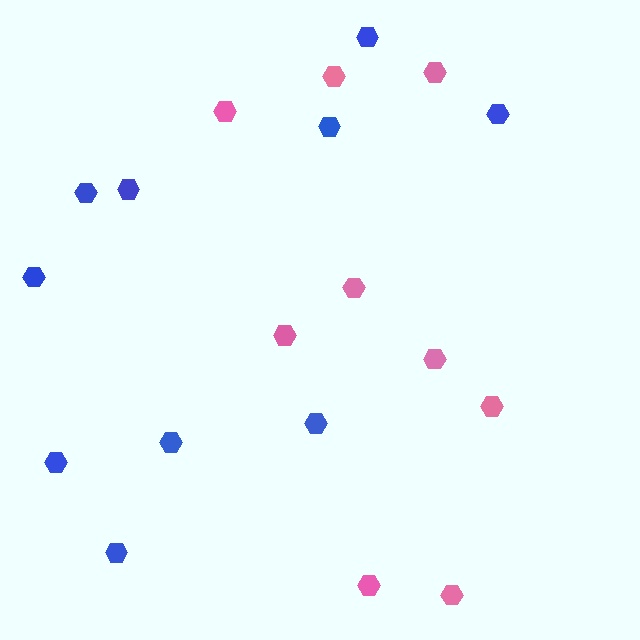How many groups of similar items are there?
There are 2 groups: one group of pink hexagons (9) and one group of blue hexagons (10).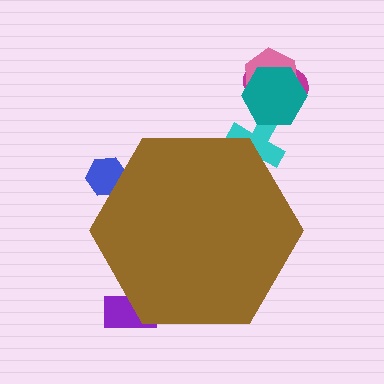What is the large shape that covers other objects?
A brown hexagon.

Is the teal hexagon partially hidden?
No, the teal hexagon is fully visible.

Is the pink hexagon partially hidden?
No, the pink hexagon is fully visible.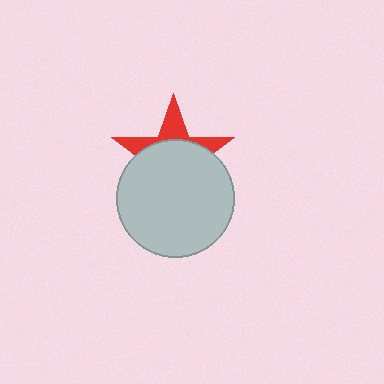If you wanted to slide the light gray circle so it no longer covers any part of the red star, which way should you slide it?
Slide it down — that is the most direct way to separate the two shapes.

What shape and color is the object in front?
The object in front is a light gray circle.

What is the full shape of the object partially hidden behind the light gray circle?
The partially hidden object is a red star.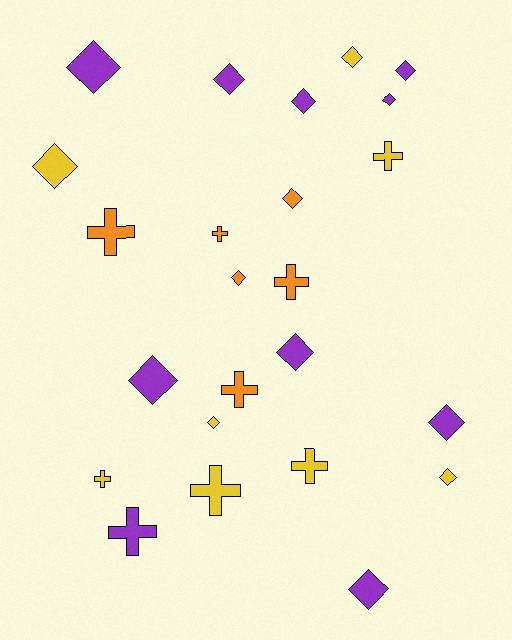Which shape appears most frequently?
Diamond, with 15 objects.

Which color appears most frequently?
Purple, with 10 objects.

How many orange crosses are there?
There are 4 orange crosses.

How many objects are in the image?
There are 24 objects.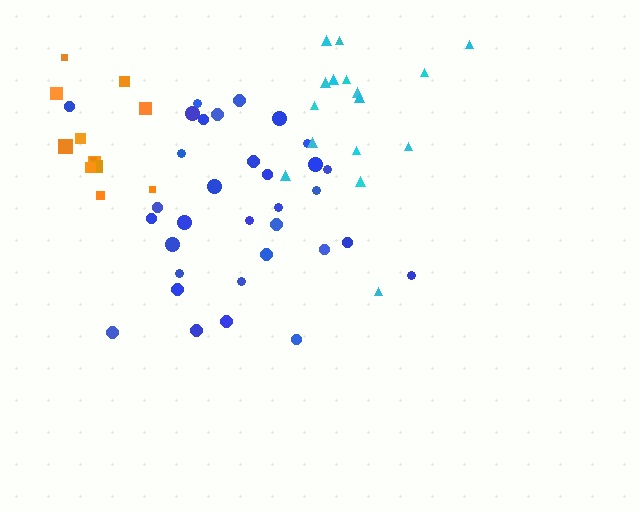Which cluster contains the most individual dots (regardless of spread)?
Blue (33).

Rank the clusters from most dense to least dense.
orange, blue, cyan.